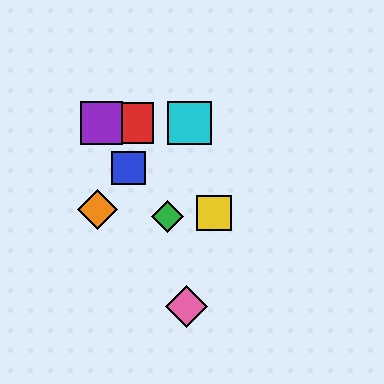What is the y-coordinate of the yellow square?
The yellow square is at y≈213.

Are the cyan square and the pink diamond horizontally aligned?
No, the cyan square is at y≈123 and the pink diamond is at y≈306.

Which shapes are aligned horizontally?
The red square, the purple square, the cyan square are aligned horizontally.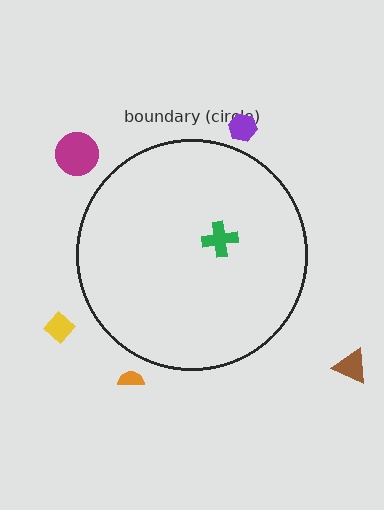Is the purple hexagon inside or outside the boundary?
Outside.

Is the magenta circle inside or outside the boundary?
Outside.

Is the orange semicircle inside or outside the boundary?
Outside.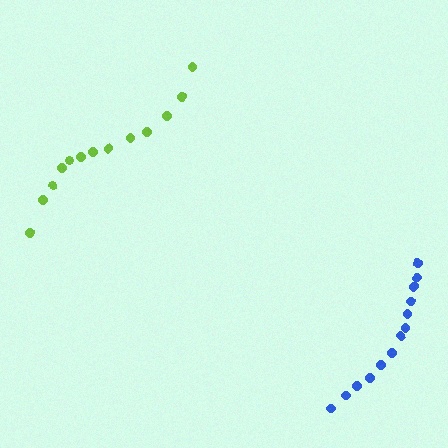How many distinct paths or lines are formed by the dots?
There are 2 distinct paths.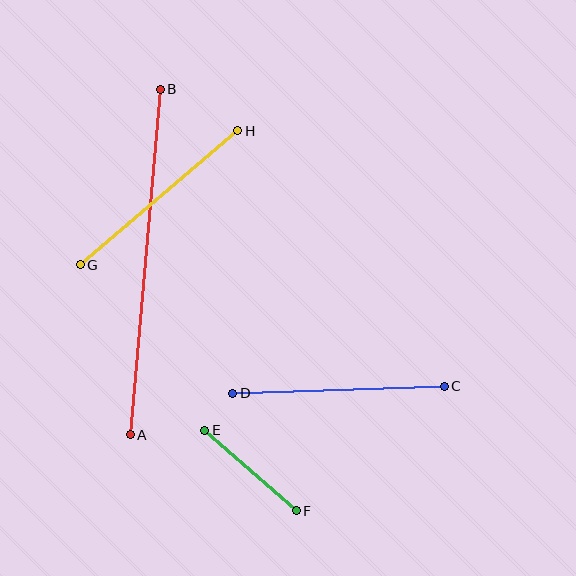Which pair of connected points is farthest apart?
Points A and B are farthest apart.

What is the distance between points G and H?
The distance is approximately 207 pixels.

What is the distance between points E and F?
The distance is approximately 121 pixels.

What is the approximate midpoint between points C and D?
The midpoint is at approximately (339, 390) pixels.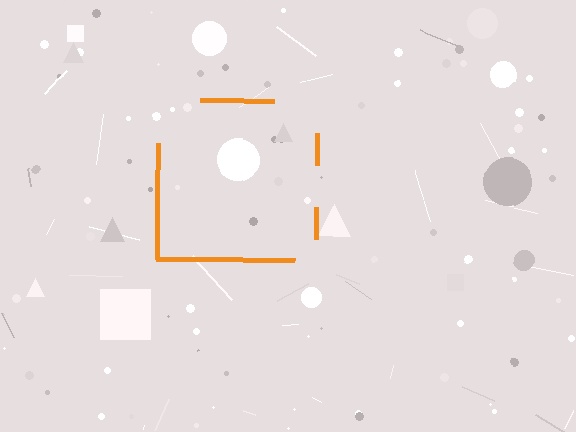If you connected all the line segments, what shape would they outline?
They would outline a square.